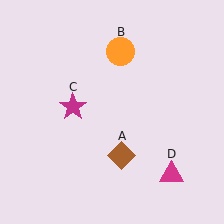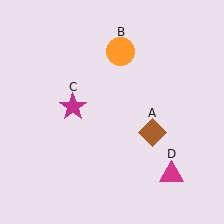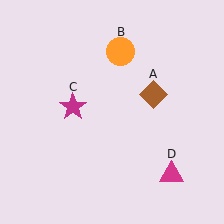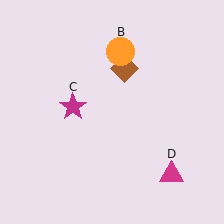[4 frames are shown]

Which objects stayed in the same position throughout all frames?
Orange circle (object B) and magenta star (object C) and magenta triangle (object D) remained stationary.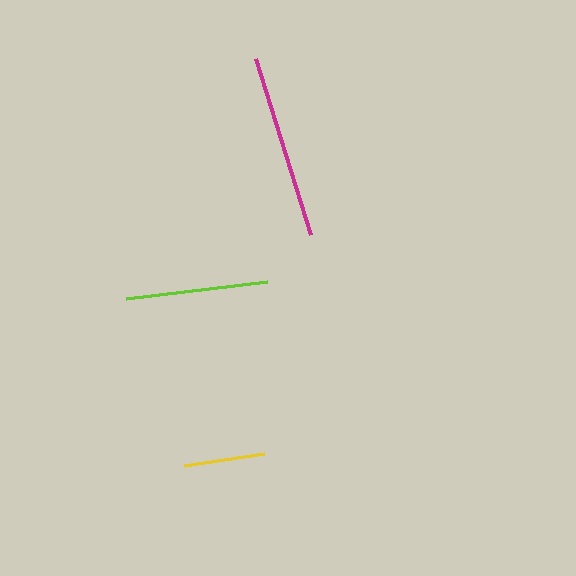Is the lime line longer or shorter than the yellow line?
The lime line is longer than the yellow line.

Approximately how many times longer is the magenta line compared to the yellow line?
The magenta line is approximately 2.3 times the length of the yellow line.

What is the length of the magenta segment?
The magenta segment is approximately 185 pixels long.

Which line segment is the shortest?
The yellow line is the shortest at approximately 81 pixels.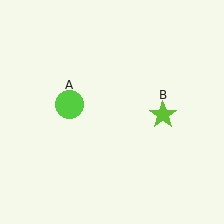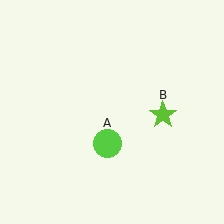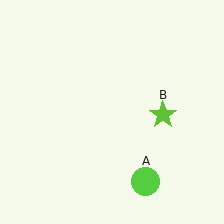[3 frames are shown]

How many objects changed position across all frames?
1 object changed position: lime circle (object A).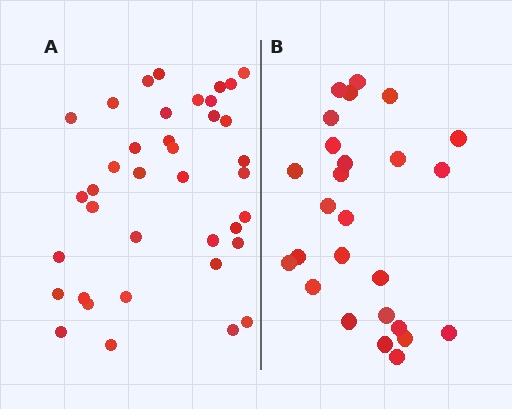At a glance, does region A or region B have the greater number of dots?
Region A (the left region) has more dots.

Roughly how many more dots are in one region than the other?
Region A has roughly 12 or so more dots than region B.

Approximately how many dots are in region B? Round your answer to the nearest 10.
About 30 dots. (The exact count is 26, which rounds to 30.)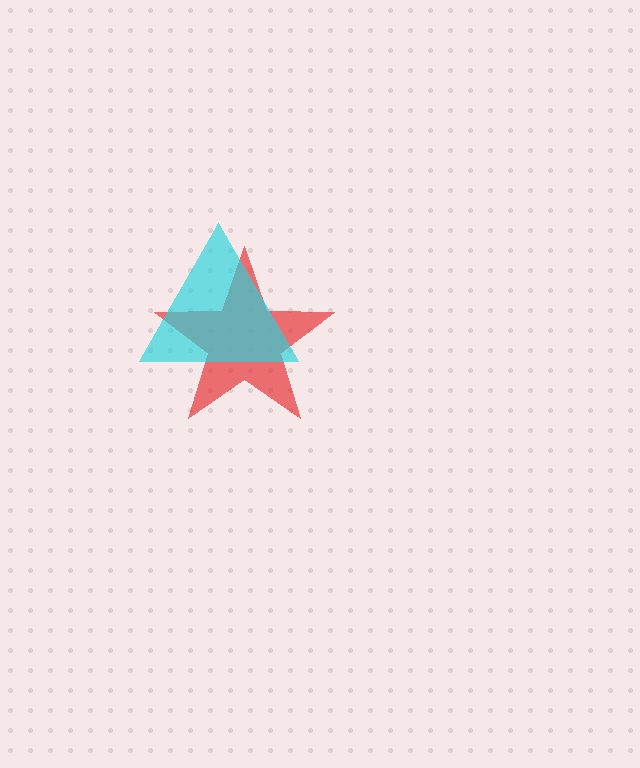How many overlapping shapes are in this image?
There are 2 overlapping shapes in the image.